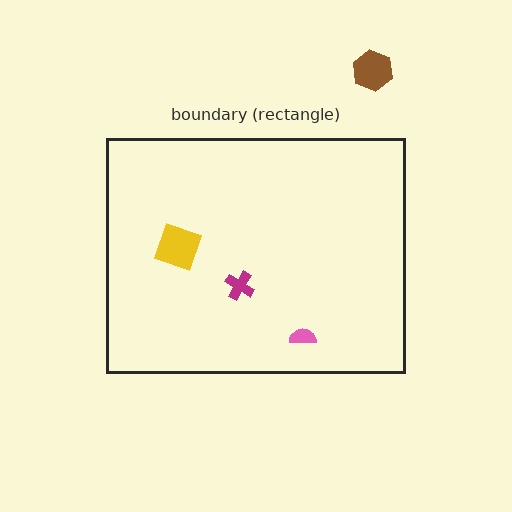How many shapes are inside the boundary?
3 inside, 1 outside.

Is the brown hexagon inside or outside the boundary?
Outside.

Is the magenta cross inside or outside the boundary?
Inside.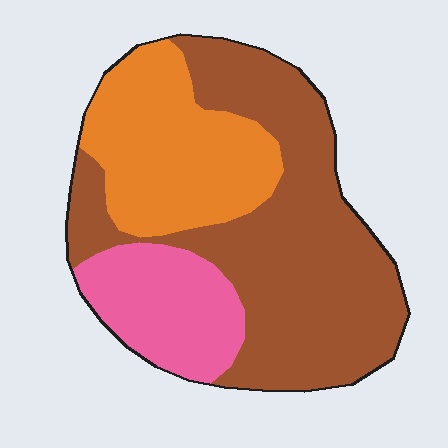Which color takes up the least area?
Pink, at roughly 20%.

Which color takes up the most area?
Brown, at roughly 55%.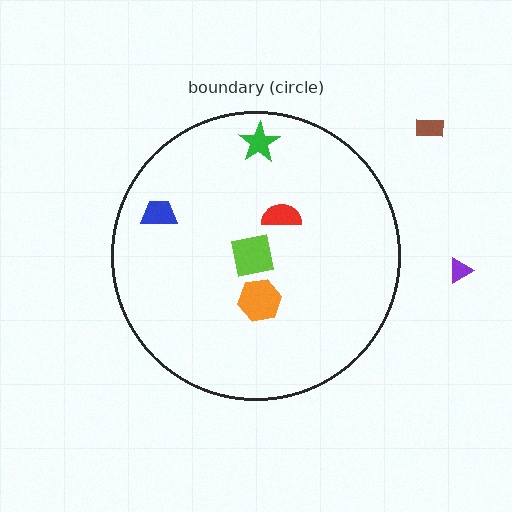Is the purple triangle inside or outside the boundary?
Outside.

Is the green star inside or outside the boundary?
Inside.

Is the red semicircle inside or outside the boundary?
Inside.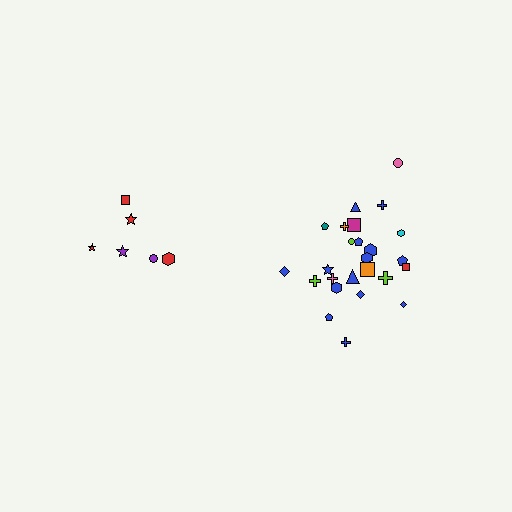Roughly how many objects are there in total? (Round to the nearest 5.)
Roughly 30 objects in total.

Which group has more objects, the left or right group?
The right group.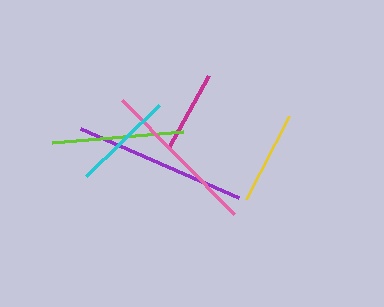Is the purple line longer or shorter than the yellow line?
The purple line is longer than the yellow line.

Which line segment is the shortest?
The magenta line is the shortest at approximately 82 pixels.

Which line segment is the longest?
The purple line is the longest at approximately 173 pixels.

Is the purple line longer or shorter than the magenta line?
The purple line is longer than the magenta line.